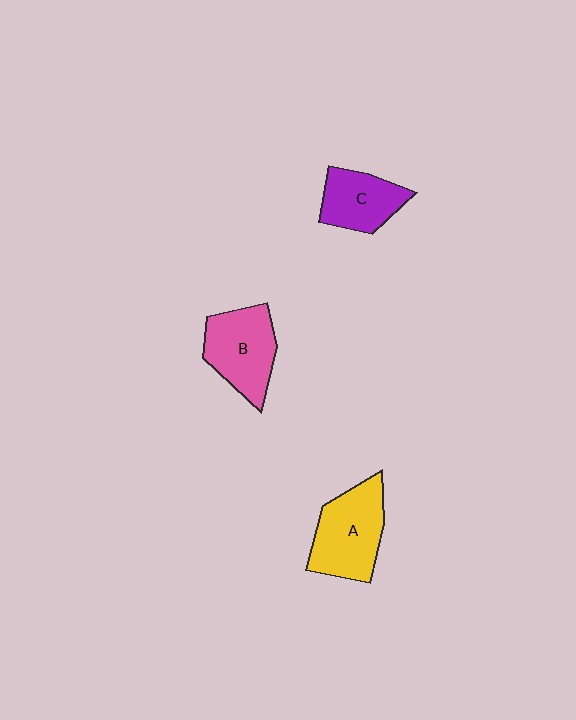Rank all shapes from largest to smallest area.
From largest to smallest: A (yellow), B (pink), C (purple).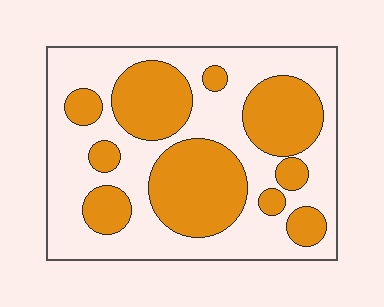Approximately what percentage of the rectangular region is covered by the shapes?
Approximately 40%.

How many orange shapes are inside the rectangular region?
10.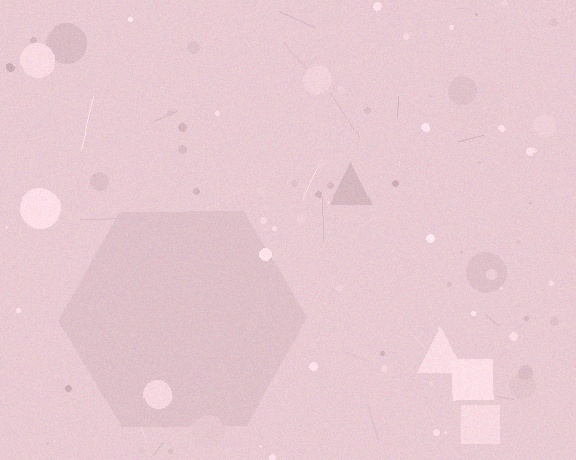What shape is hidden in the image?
A hexagon is hidden in the image.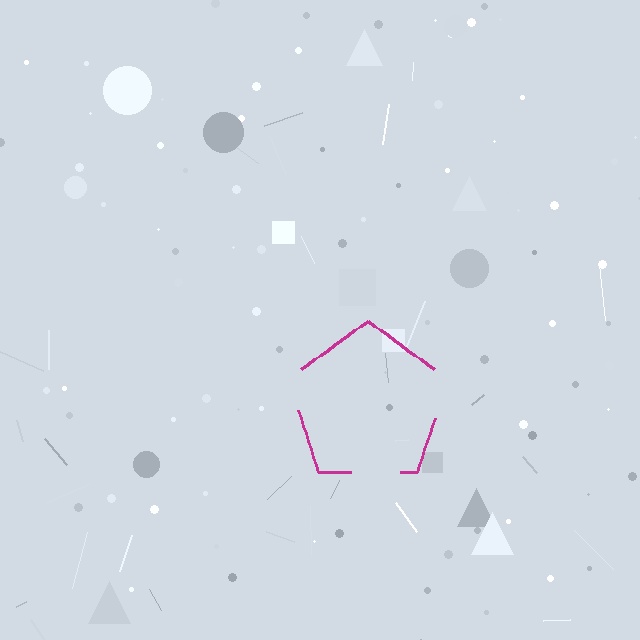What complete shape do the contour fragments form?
The contour fragments form a pentagon.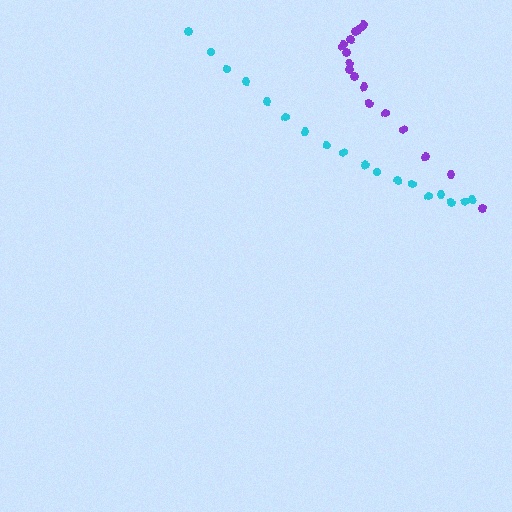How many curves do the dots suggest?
There are 2 distinct paths.